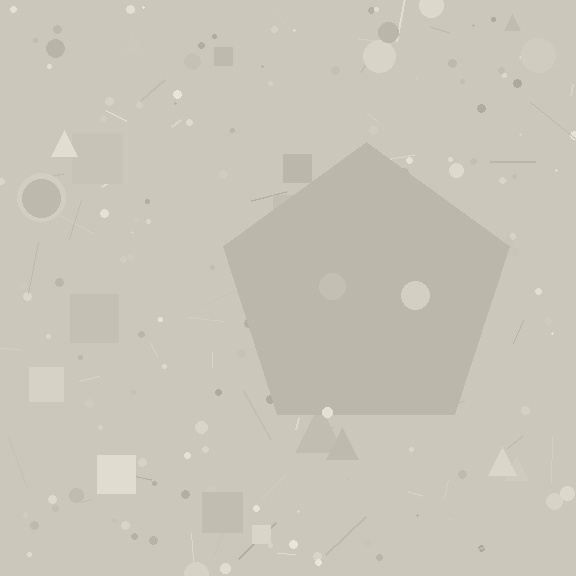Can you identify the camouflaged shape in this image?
The camouflaged shape is a pentagon.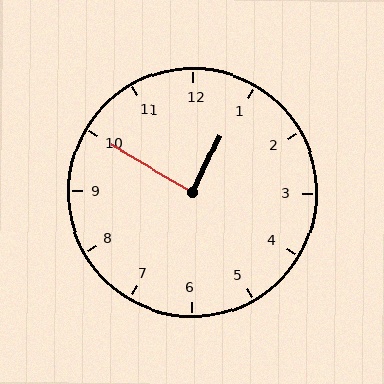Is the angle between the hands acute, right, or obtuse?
It is right.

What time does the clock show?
12:50.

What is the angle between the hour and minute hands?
Approximately 85 degrees.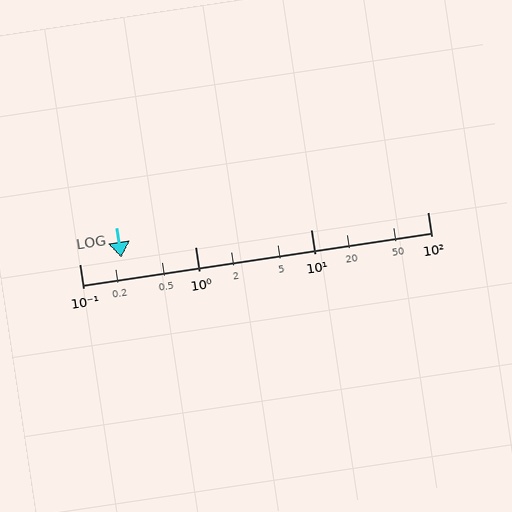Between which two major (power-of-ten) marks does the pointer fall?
The pointer is between 0.1 and 1.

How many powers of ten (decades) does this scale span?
The scale spans 3 decades, from 0.1 to 100.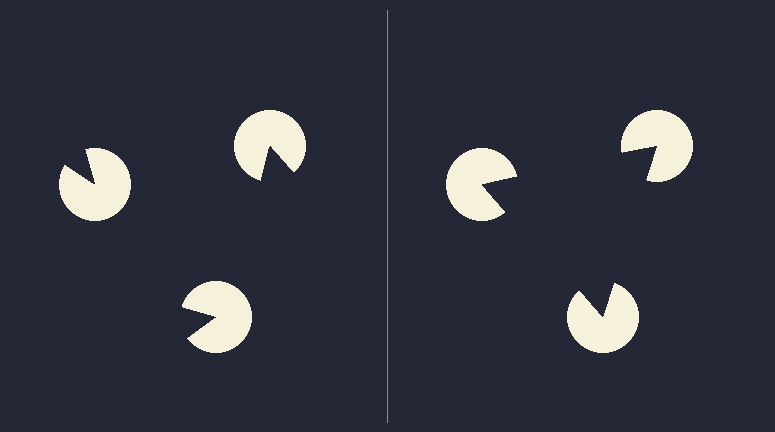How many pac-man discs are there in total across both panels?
6 — 3 on each side.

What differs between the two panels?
The pac-man discs are positioned identically on both sides; only the wedge orientations differ. On the right they align to a triangle; on the left they are misaligned.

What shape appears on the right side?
An illusory triangle.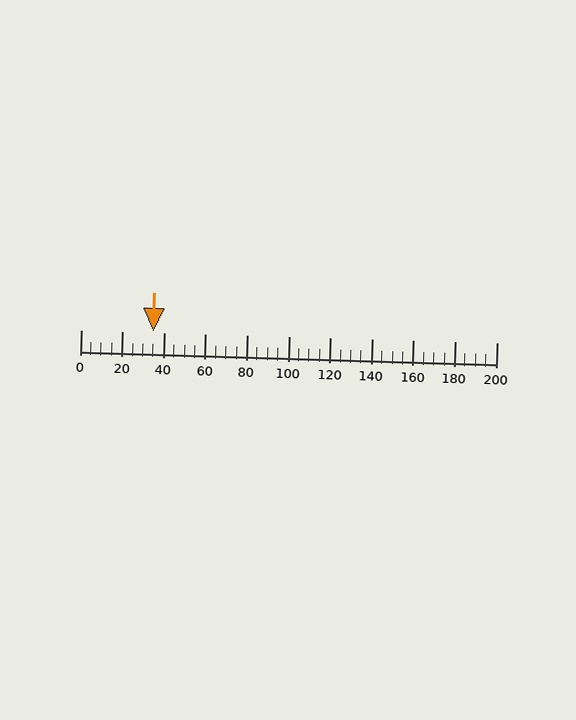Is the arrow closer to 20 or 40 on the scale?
The arrow is closer to 40.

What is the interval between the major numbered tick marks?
The major tick marks are spaced 20 units apart.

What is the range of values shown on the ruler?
The ruler shows values from 0 to 200.